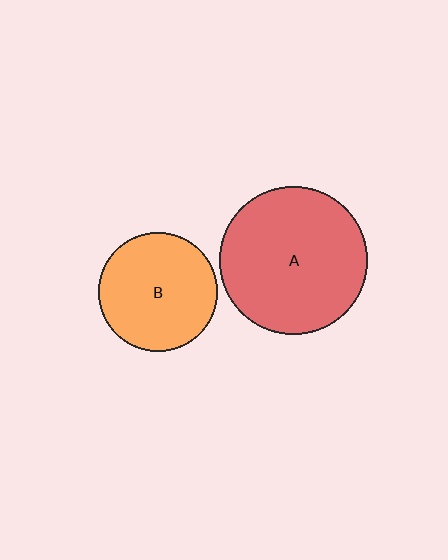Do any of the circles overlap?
No, none of the circles overlap.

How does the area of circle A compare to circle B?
Approximately 1.5 times.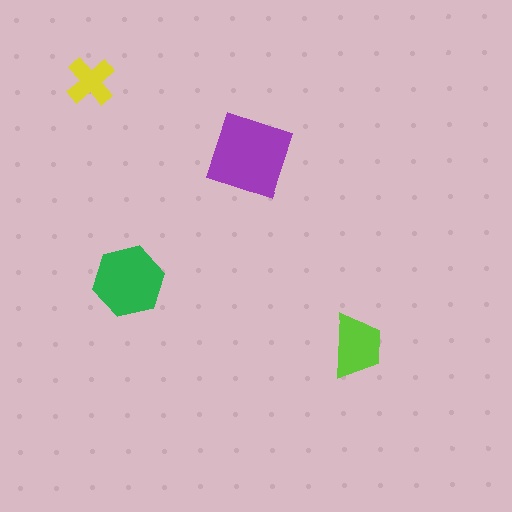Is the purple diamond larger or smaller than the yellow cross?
Larger.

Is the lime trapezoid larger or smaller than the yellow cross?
Larger.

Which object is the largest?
The purple diamond.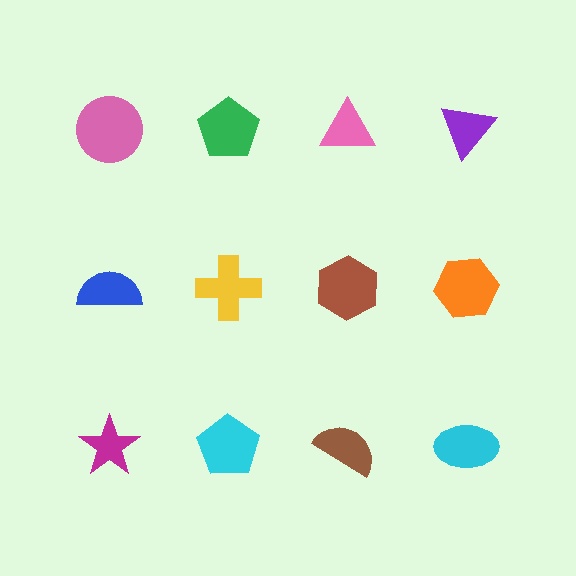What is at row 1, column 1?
A pink circle.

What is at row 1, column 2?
A green pentagon.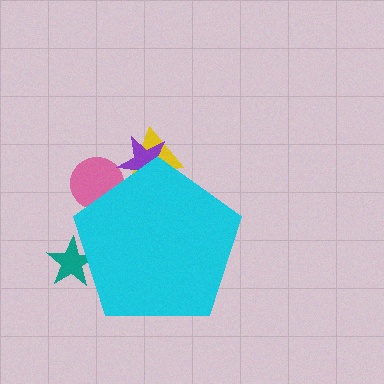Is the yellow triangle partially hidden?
Yes, the yellow triangle is partially hidden behind the cyan pentagon.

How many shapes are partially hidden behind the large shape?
4 shapes are partially hidden.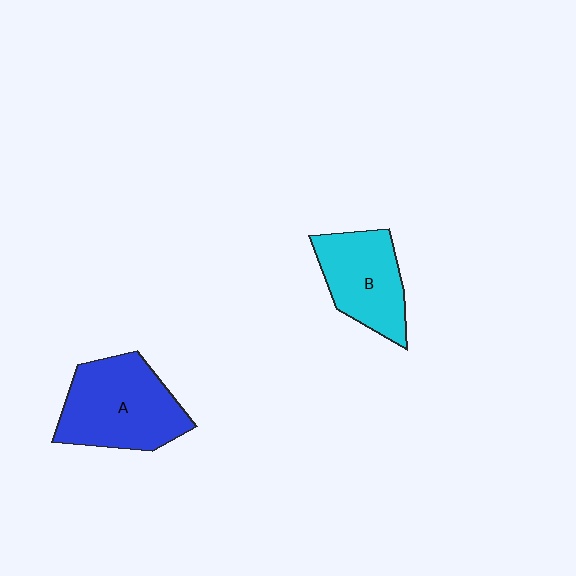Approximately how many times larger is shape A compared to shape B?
Approximately 1.3 times.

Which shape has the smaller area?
Shape B (cyan).